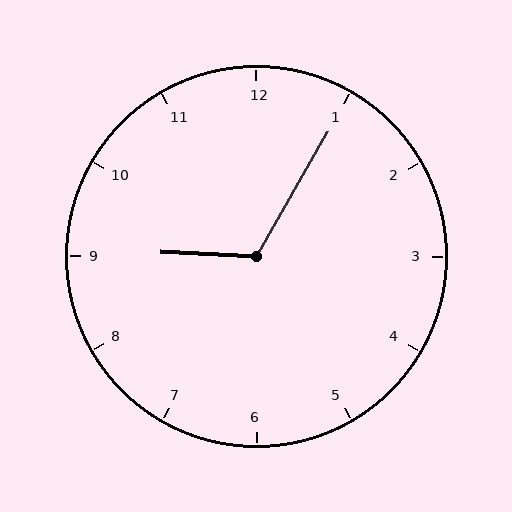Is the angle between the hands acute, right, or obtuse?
It is obtuse.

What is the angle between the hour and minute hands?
Approximately 118 degrees.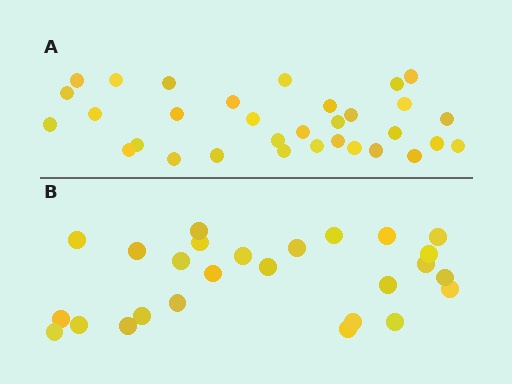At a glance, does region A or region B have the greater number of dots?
Region A (the top region) has more dots.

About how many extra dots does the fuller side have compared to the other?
Region A has about 6 more dots than region B.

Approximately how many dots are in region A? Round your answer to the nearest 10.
About 30 dots. (The exact count is 32, which rounds to 30.)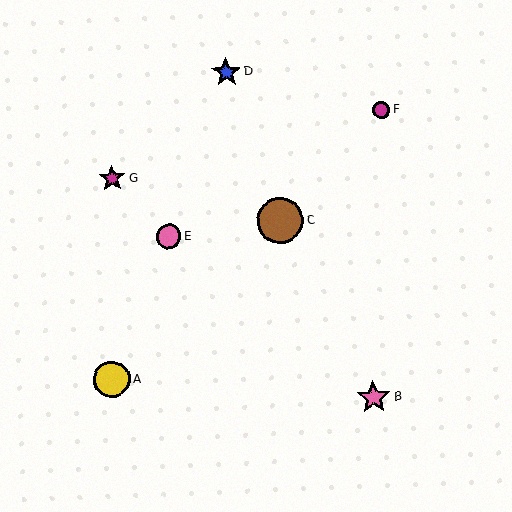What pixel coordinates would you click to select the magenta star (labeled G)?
Click at (112, 178) to select the magenta star G.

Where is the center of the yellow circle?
The center of the yellow circle is at (112, 379).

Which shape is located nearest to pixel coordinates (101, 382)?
The yellow circle (labeled A) at (112, 379) is nearest to that location.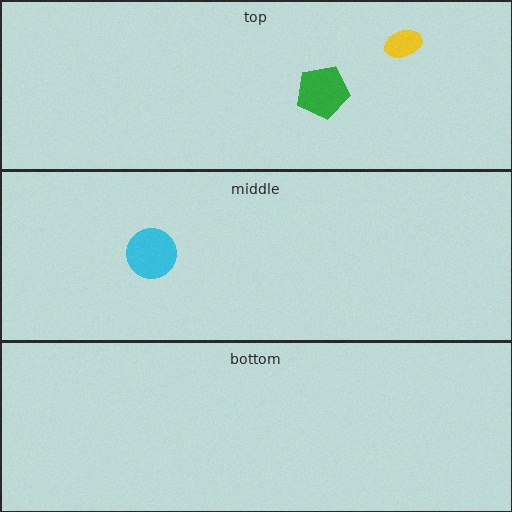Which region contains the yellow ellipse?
The top region.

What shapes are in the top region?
The green pentagon, the yellow ellipse.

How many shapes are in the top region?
2.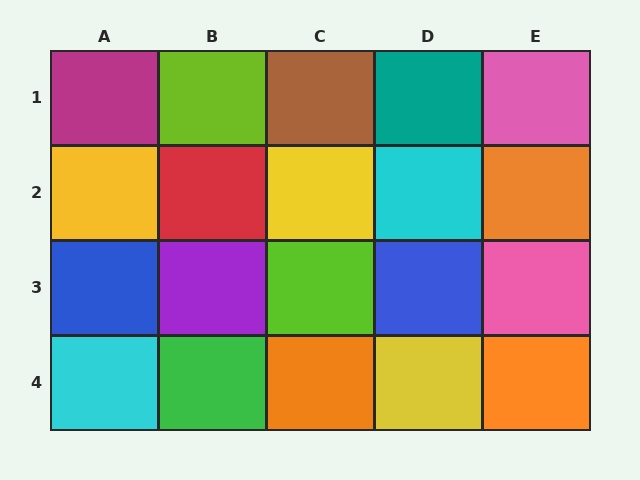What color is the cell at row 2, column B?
Red.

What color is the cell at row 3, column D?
Blue.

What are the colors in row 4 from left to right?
Cyan, green, orange, yellow, orange.